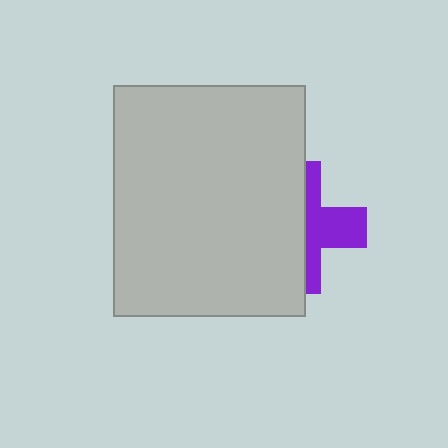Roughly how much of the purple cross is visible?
A small part of it is visible (roughly 43%).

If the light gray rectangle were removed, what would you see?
You would see the complete purple cross.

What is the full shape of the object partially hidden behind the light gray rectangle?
The partially hidden object is a purple cross.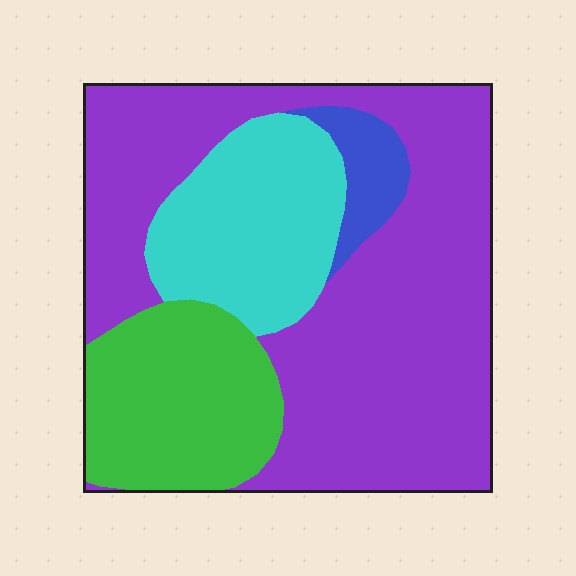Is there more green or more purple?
Purple.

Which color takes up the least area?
Blue, at roughly 5%.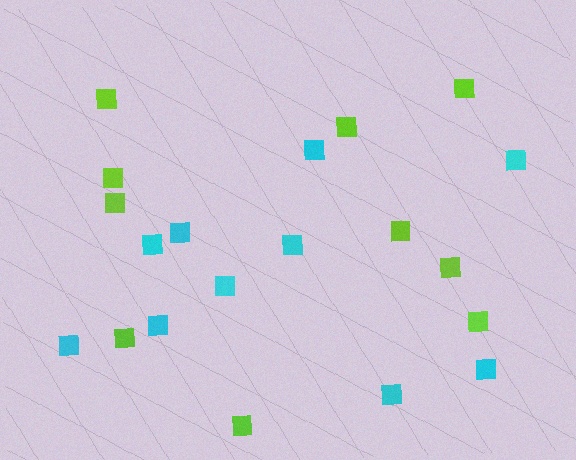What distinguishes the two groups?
There are 2 groups: one group of cyan squares (10) and one group of lime squares (10).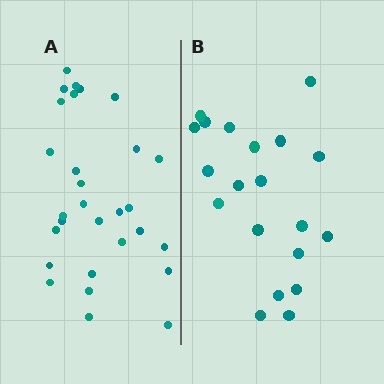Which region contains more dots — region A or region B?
Region A (the left region) has more dots.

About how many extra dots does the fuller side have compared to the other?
Region A has roughly 8 or so more dots than region B.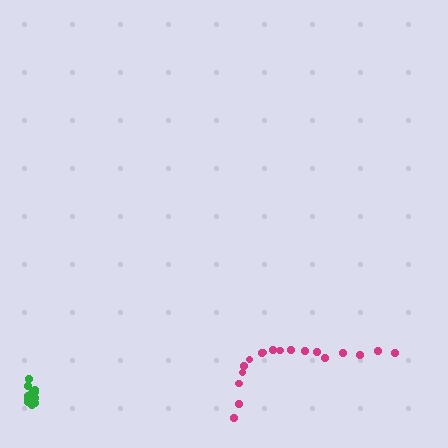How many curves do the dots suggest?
There are 2 distinct paths.